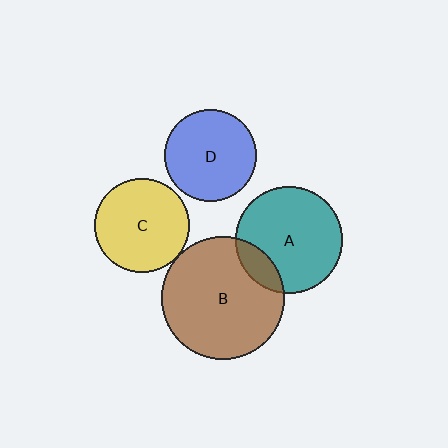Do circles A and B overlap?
Yes.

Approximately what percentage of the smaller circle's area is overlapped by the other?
Approximately 15%.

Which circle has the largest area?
Circle B (brown).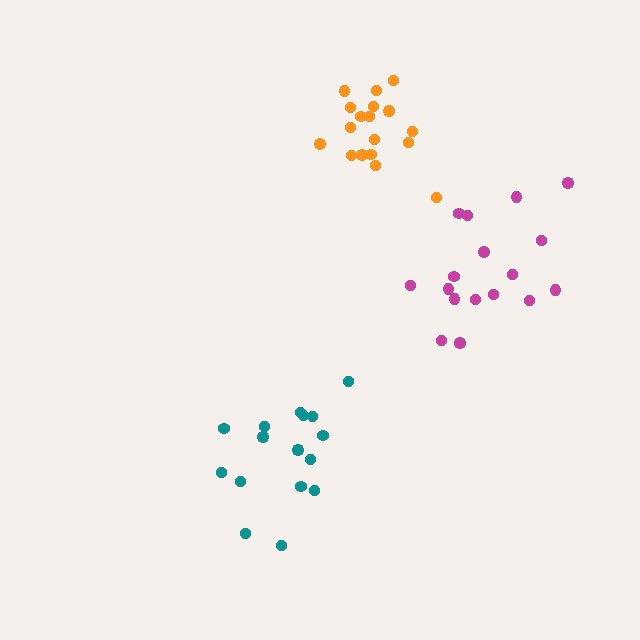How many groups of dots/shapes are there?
There are 3 groups.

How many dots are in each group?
Group 1: 16 dots, Group 2: 18 dots, Group 3: 17 dots (51 total).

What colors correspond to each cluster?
The clusters are colored: teal, orange, magenta.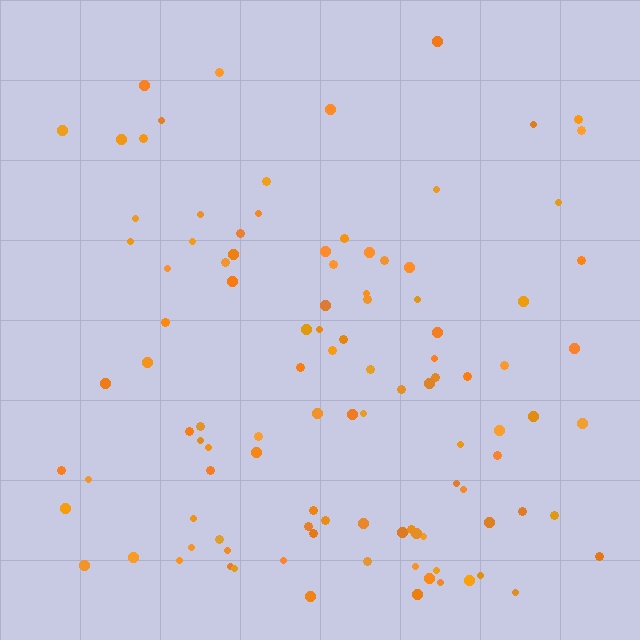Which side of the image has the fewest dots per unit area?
The top.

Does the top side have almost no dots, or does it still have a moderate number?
Still a moderate number, just noticeably fewer than the bottom.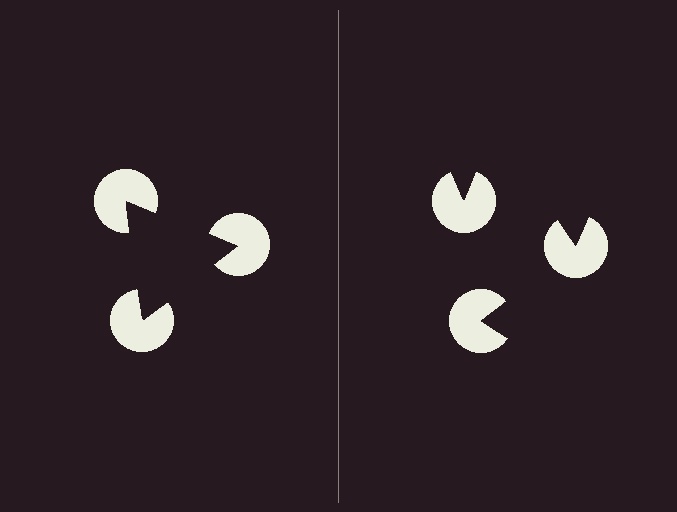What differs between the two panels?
The pac-man discs are positioned identically on both sides; only the wedge orientations differ. On the left they align to a triangle; on the right they are misaligned.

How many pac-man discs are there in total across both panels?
6 — 3 on each side.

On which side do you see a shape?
An illusory triangle appears on the left side. On the right side the wedge cuts are rotated, so no coherent shape forms.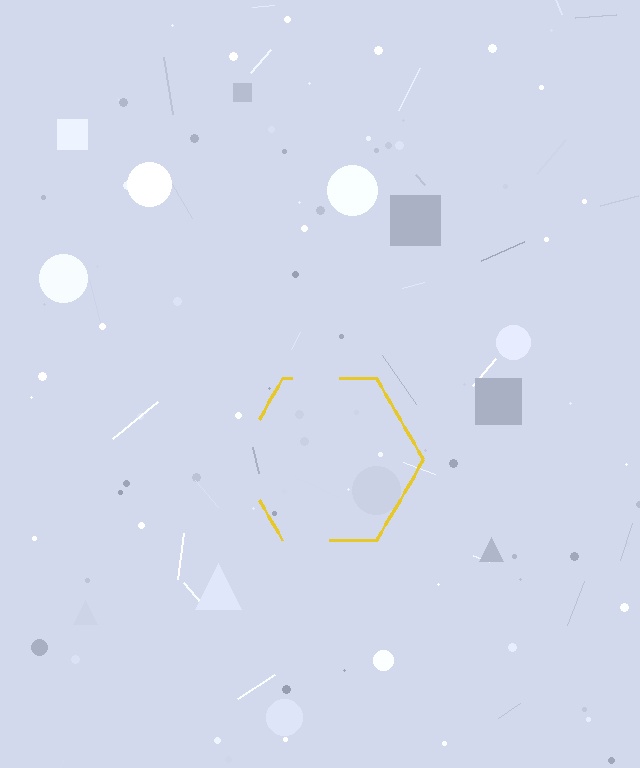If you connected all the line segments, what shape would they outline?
They would outline a hexagon.